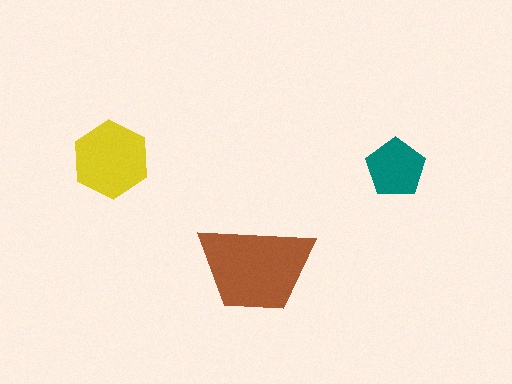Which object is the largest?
The brown trapezoid.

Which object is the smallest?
The teal pentagon.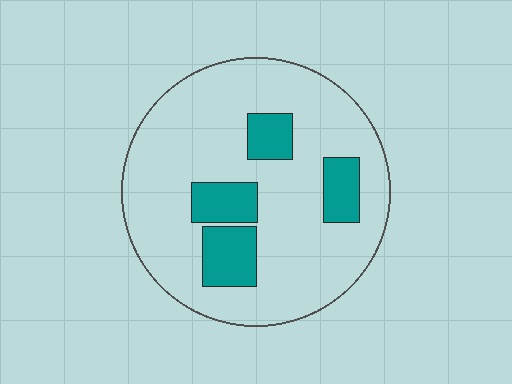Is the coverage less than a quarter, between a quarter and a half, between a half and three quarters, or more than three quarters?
Less than a quarter.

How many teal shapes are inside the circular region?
4.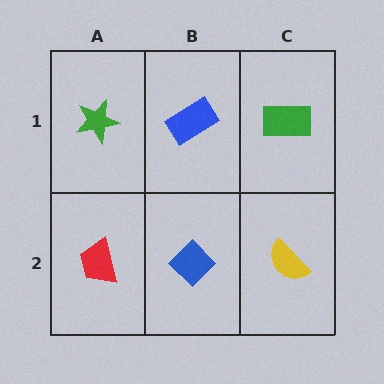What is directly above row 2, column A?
A green star.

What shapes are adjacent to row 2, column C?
A green rectangle (row 1, column C), a blue diamond (row 2, column B).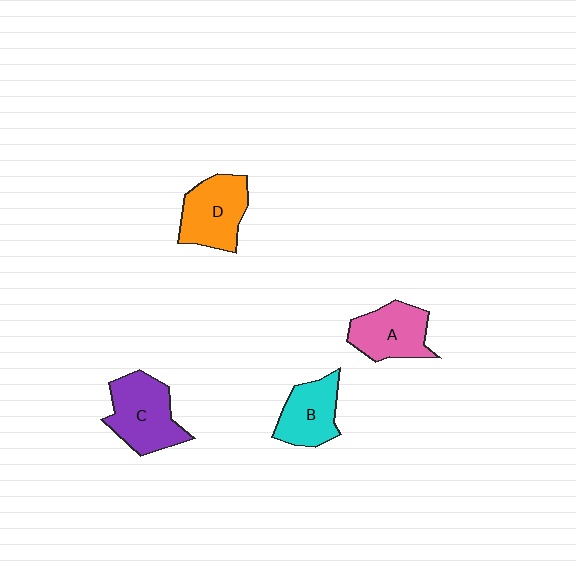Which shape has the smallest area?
Shape B (cyan).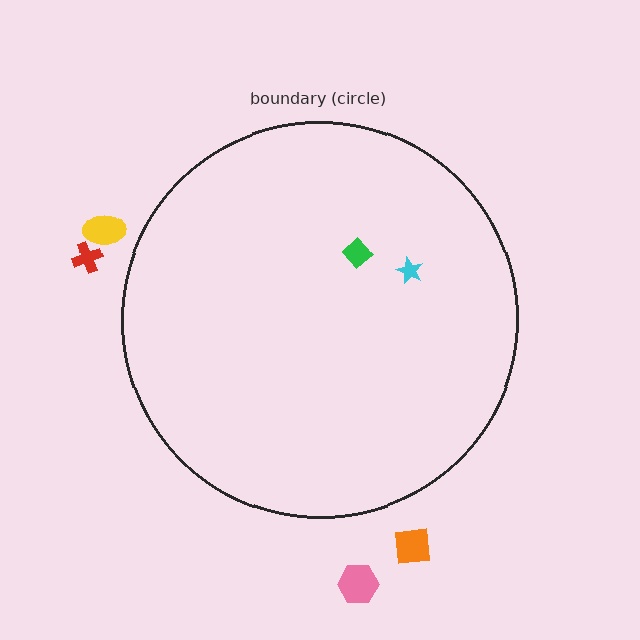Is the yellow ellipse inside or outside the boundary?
Outside.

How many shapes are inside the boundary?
2 inside, 4 outside.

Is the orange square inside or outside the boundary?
Outside.